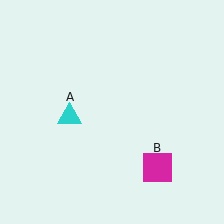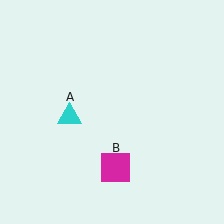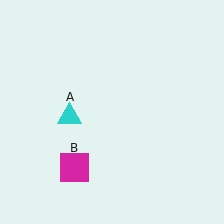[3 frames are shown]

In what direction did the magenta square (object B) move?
The magenta square (object B) moved left.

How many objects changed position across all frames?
1 object changed position: magenta square (object B).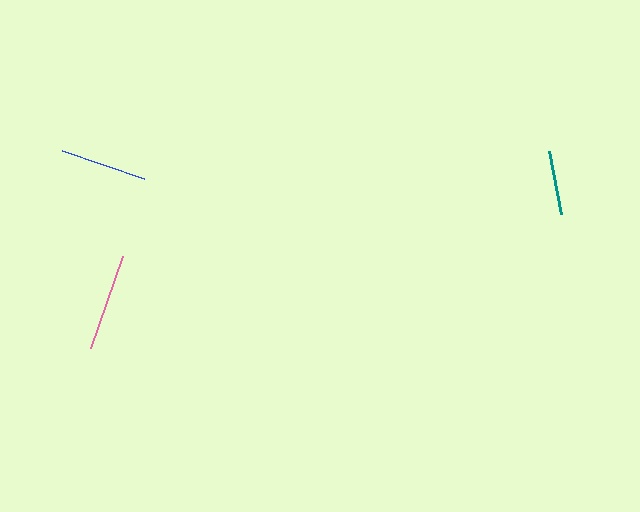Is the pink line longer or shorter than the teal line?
The pink line is longer than the teal line.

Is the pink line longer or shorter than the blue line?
The pink line is longer than the blue line.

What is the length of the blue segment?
The blue segment is approximately 86 pixels long.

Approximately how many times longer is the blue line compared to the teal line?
The blue line is approximately 1.4 times the length of the teal line.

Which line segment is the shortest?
The teal line is the shortest at approximately 64 pixels.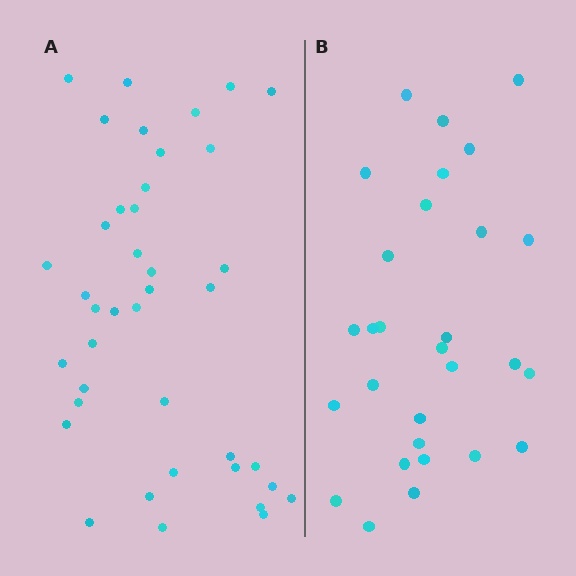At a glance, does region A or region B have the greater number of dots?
Region A (the left region) has more dots.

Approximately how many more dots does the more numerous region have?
Region A has roughly 12 or so more dots than region B.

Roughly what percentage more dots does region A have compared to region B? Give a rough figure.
About 40% more.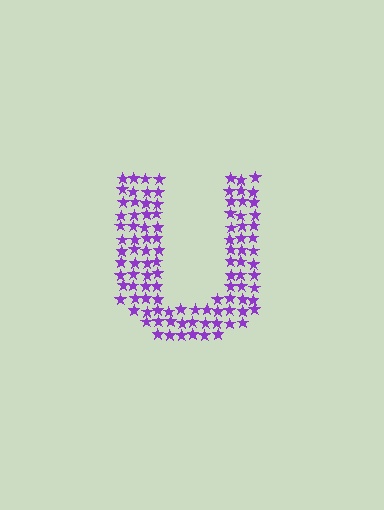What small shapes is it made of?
It is made of small stars.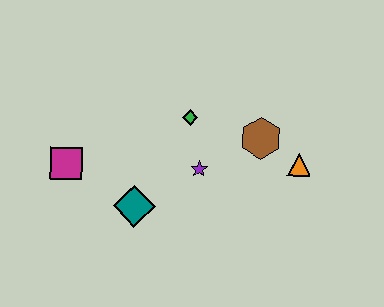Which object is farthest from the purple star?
The magenta square is farthest from the purple star.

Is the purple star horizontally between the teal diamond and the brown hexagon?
Yes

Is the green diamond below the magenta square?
No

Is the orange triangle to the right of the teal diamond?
Yes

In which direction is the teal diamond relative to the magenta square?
The teal diamond is to the right of the magenta square.